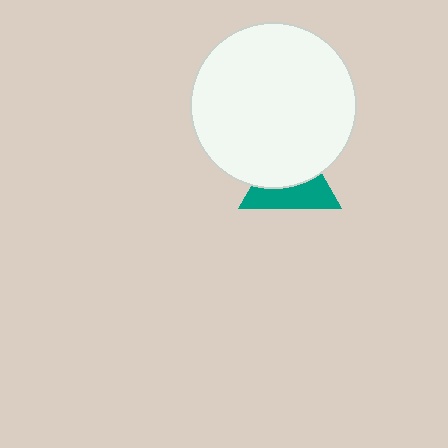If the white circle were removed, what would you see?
You would see the complete teal triangle.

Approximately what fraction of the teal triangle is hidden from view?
Roughly 53% of the teal triangle is hidden behind the white circle.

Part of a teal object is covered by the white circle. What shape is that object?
It is a triangle.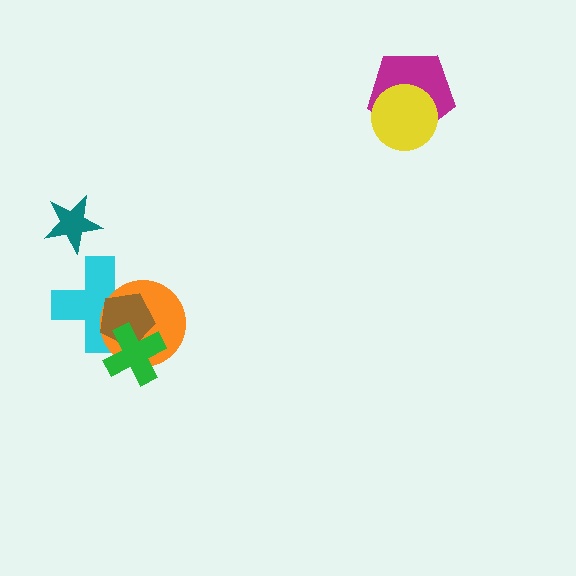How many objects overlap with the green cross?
3 objects overlap with the green cross.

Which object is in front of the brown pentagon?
The green cross is in front of the brown pentagon.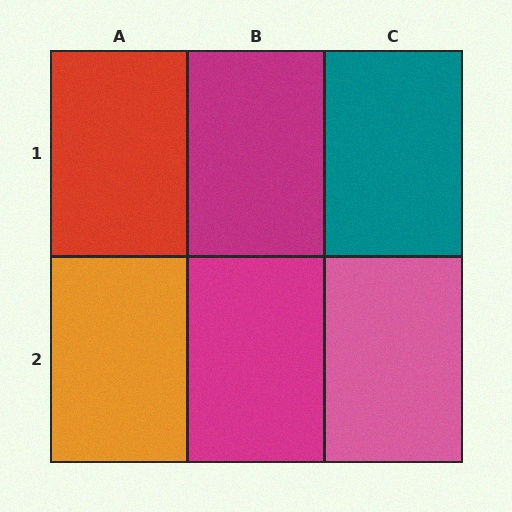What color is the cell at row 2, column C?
Pink.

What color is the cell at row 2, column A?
Orange.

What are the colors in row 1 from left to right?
Red, magenta, teal.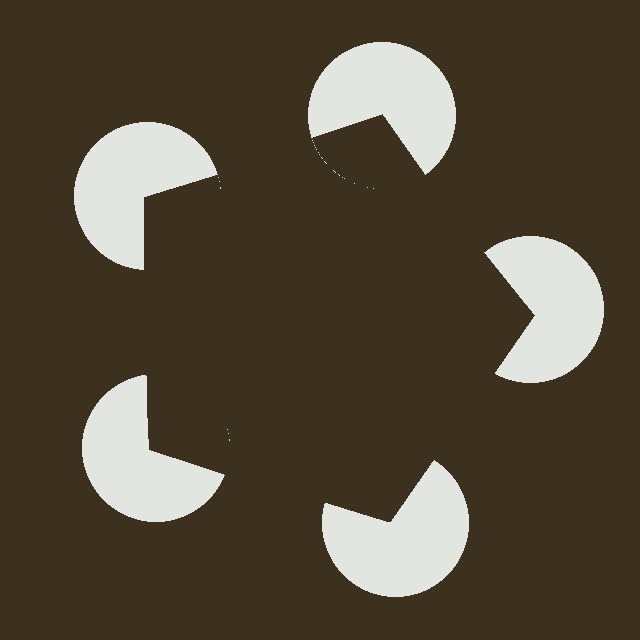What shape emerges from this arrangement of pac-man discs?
An illusory pentagon — its edges are inferred from the aligned wedge cuts in the pac-man discs, not physically drawn.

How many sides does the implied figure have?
5 sides.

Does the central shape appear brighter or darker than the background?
It typically appears slightly darker than the background, even though no actual brightness change is drawn.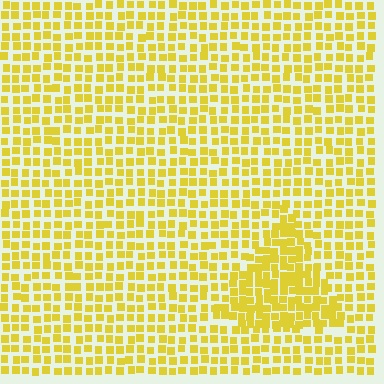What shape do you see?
I see a triangle.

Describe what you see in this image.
The image contains small yellow elements arranged at two different densities. A triangle-shaped region is visible where the elements are more densely packed than the surrounding area.